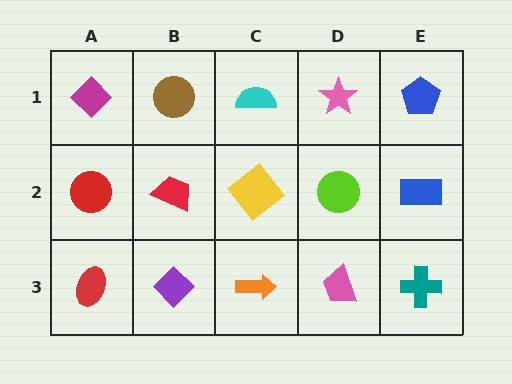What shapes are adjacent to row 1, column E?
A blue rectangle (row 2, column E), a pink star (row 1, column D).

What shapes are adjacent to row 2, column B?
A brown circle (row 1, column B), a purple diamond (row 3, column B), a red circle (row 2, column A), a yellow diamond (row 2, column C).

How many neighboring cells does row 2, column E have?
3.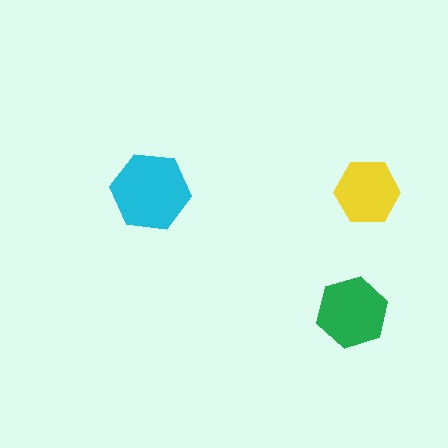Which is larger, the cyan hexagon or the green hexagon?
The cyan one.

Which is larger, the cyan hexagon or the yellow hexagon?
The cyan one.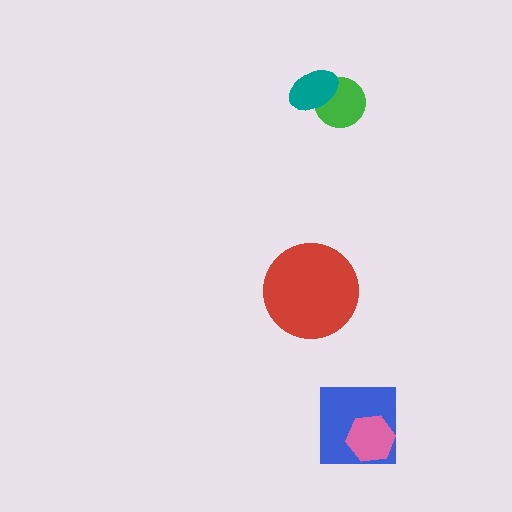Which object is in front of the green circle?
The teal ellipse is in front of the green circle.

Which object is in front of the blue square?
The pink hexagon is in front of the blue square.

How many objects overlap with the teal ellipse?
1 object overlaps with the teal ellipse.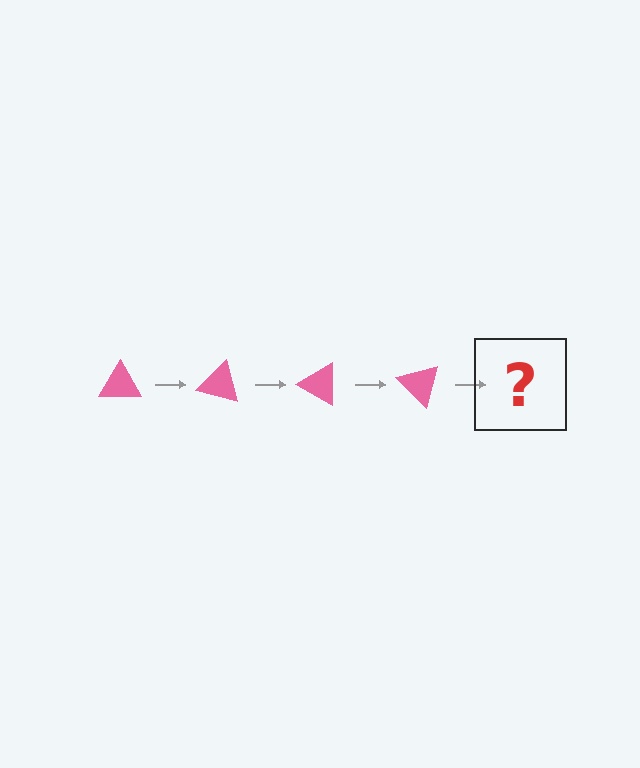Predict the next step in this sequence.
The next step is a pink triangle rotated 60 degrees.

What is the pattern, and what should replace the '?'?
The pattern is that the triangle rotates 15 degrees each step. The '?' should be a pink triangle rotated 60 degrees.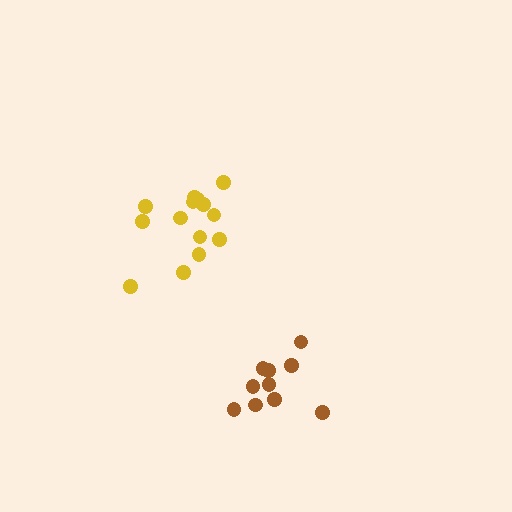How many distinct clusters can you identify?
There are 2 distinct clusters.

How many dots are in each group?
Group 1: 14 dots, Group 2: 10 dots (24 total).